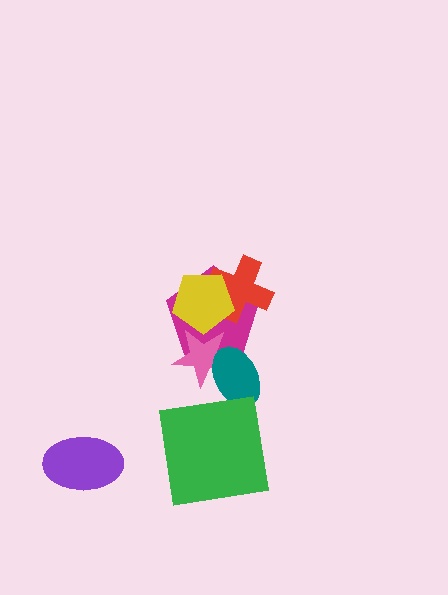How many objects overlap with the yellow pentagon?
3 objects overlap with the yellow pentagon.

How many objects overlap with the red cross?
2 objects overlap with the red cross.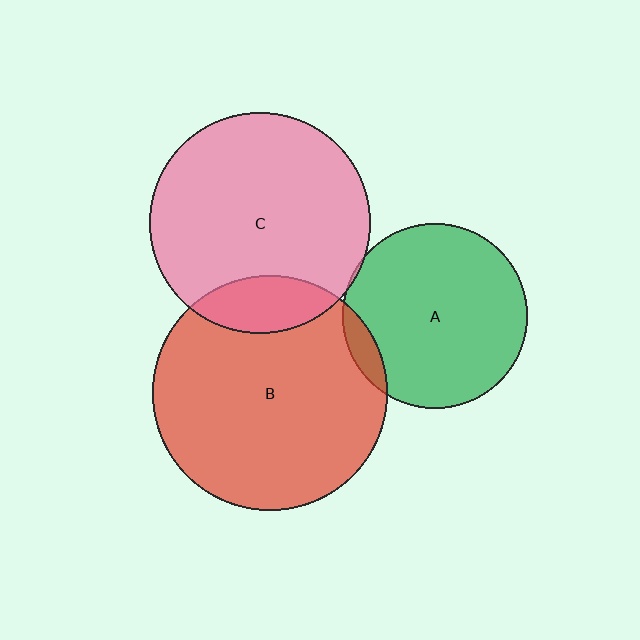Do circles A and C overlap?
Yes.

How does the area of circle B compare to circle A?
Approximately 1.6 times.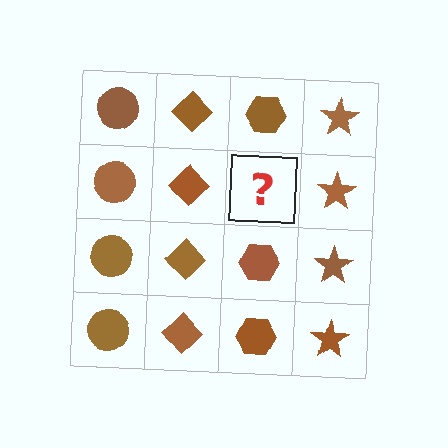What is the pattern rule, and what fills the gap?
The rule is that each column has a consistent shape. The gap should be filled with a brown hexagon.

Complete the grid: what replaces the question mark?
The question mark should be replaced with a brown hexagon.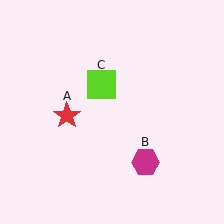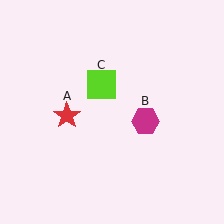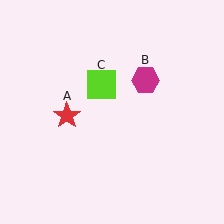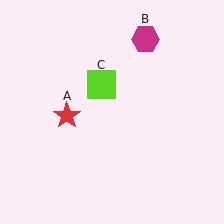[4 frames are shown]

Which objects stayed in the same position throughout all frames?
Red star (object A) and lime square (object C) remained stationary.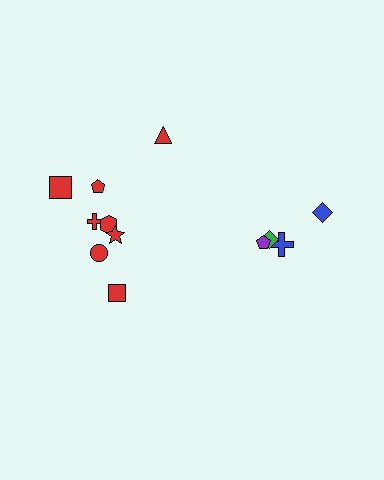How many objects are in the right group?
There are 4 objects.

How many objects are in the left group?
There are 8 objects.